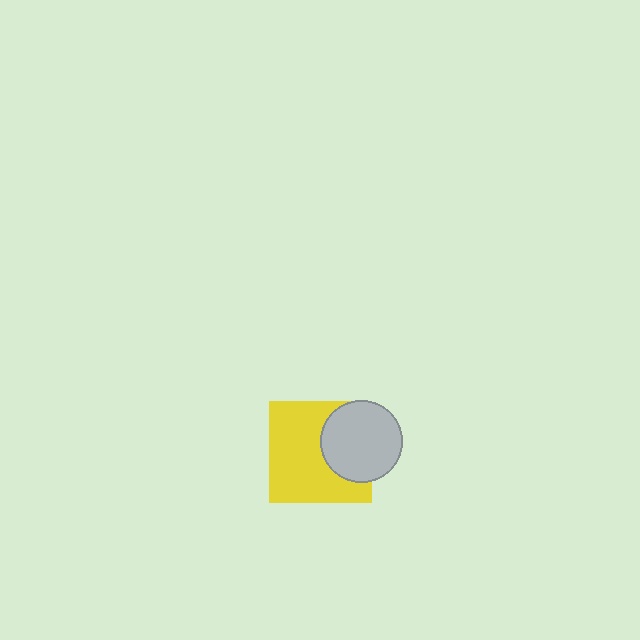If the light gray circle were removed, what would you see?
You would see the complete yellow square.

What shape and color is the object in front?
The object in front is a light gray circle.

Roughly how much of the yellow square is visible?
Most of it is visible (roughly 66%).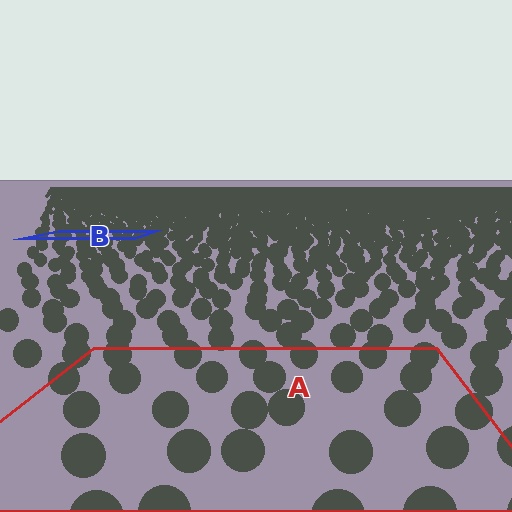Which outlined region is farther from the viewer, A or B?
Region B is farther from the viewer — the texture elements inside it appear smaller and more densely packed.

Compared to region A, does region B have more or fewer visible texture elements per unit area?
Region B has more texture elements per unit area — they are packed more densely because it is farther away.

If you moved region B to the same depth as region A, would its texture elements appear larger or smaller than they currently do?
They would appear larger. At a closer depth, the same texture elements are projected at a bigger on-screen size.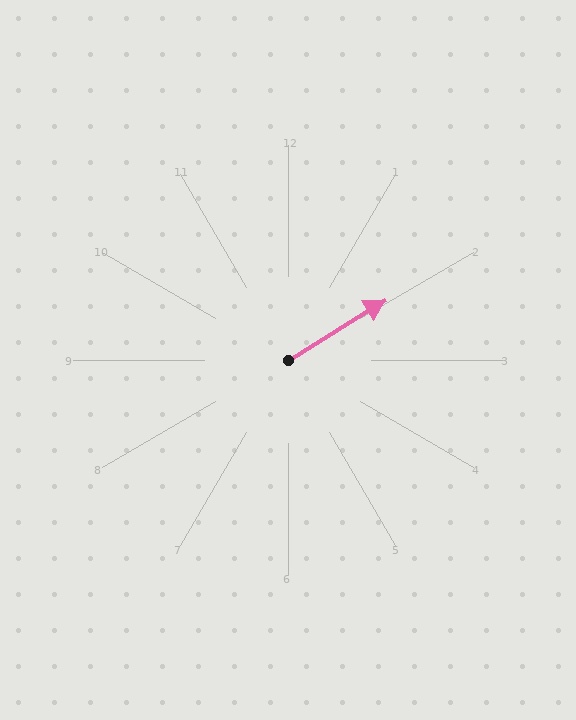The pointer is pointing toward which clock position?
Roughly 2 o'clock.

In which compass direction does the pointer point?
Northeast.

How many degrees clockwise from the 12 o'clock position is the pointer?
Approximately 58 degrees.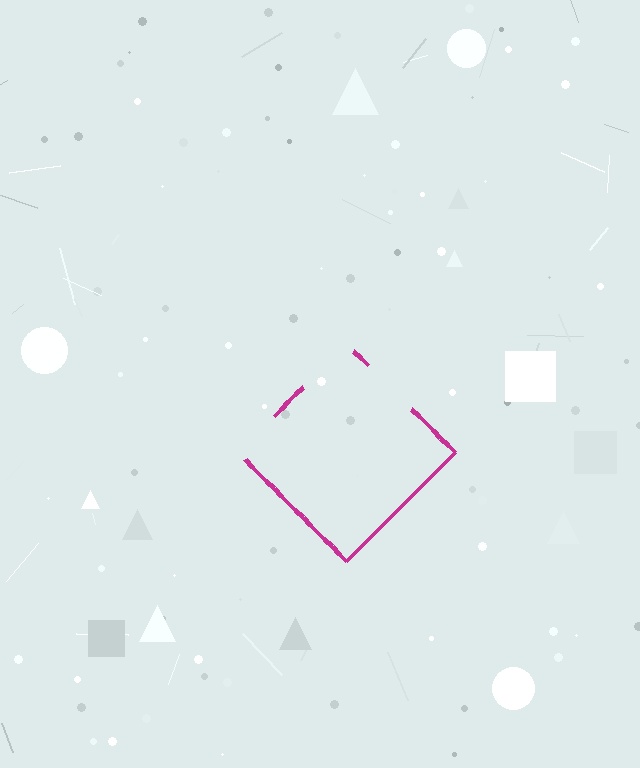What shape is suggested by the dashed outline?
The dashed outline suggests a diamond.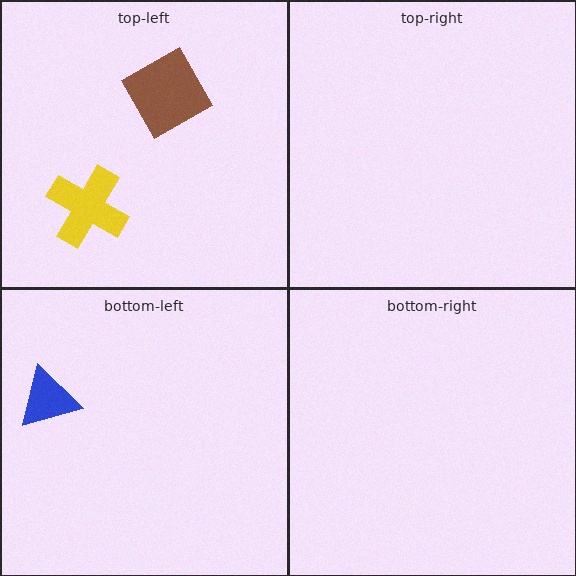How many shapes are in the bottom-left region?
1.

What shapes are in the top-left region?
The yellow cross, the brown diamond.